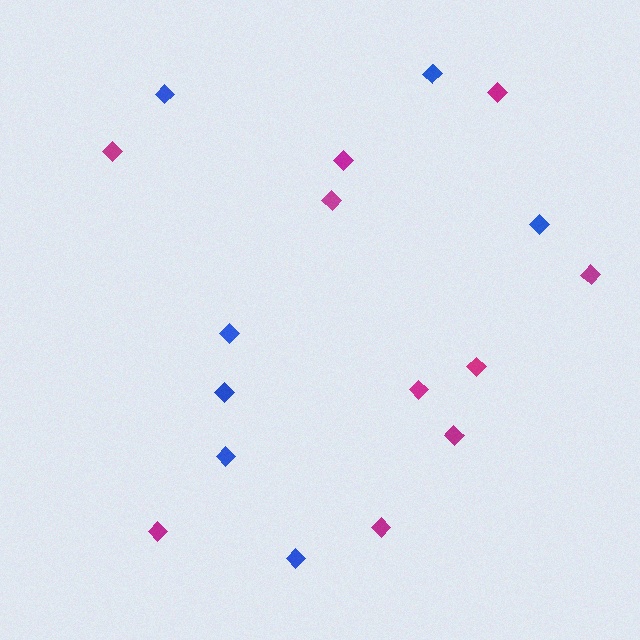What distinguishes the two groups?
There are 2 groups: one group of magenta diamonds (10) and one group of blue diamonds (7).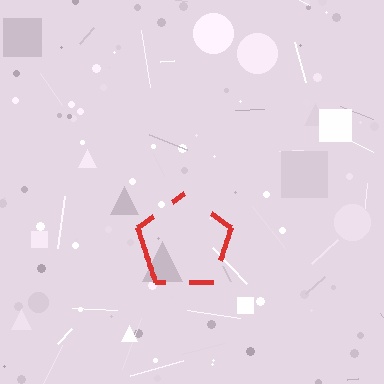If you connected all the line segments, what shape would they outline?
They would outline a pentagon.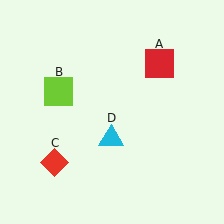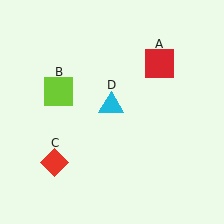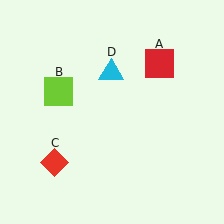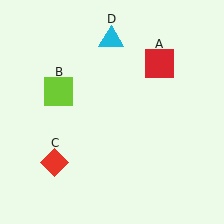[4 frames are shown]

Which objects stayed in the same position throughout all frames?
Red square (object A) and lime square (object B) and red diamond (object C) remained stationary.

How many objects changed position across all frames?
1 object changed position: cyan triangle (object D).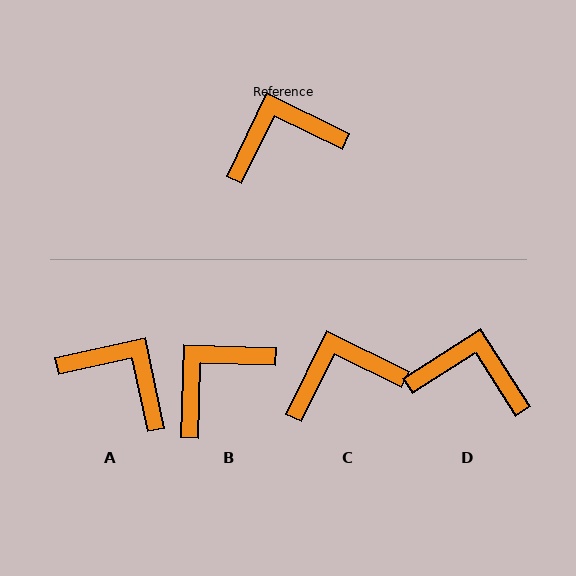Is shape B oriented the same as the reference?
No, it is off by about 24 degrees.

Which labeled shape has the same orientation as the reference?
C.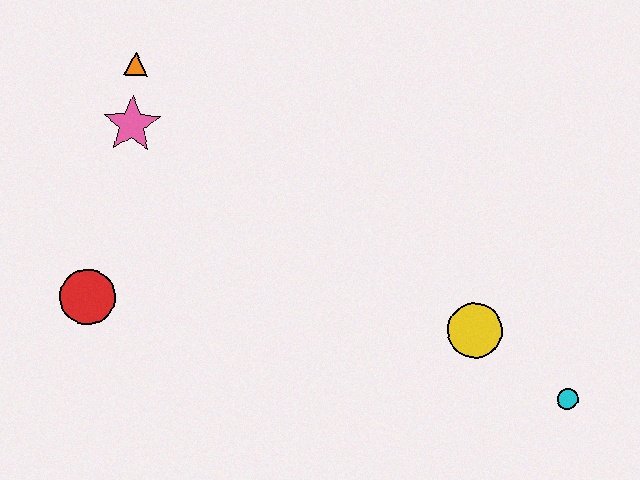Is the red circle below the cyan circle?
No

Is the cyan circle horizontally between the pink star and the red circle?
No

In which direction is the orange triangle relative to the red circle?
The orange triangle is above the red circle.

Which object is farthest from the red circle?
The cyan circle is farthest from the red circle.